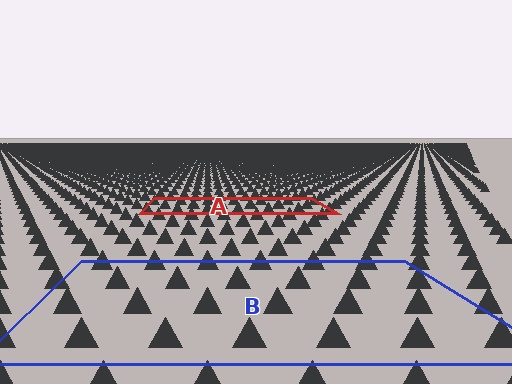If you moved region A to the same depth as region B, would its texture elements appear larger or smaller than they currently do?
They would appear larger. At a closer depth, the same texture elements are projected at a bigger on-screen size.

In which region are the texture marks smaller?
The texture marks are smaller in region A, because it is farther away.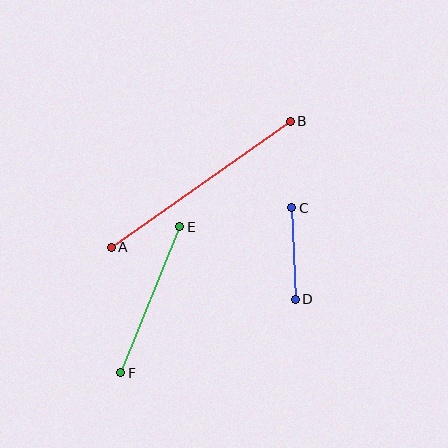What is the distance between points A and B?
The distance is approximately 219 pixels.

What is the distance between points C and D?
The distance is approximately 91 pixels.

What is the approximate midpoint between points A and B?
The midpoint is at approximately (201, 184) pixels.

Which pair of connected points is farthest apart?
Points A and B are farthest apart.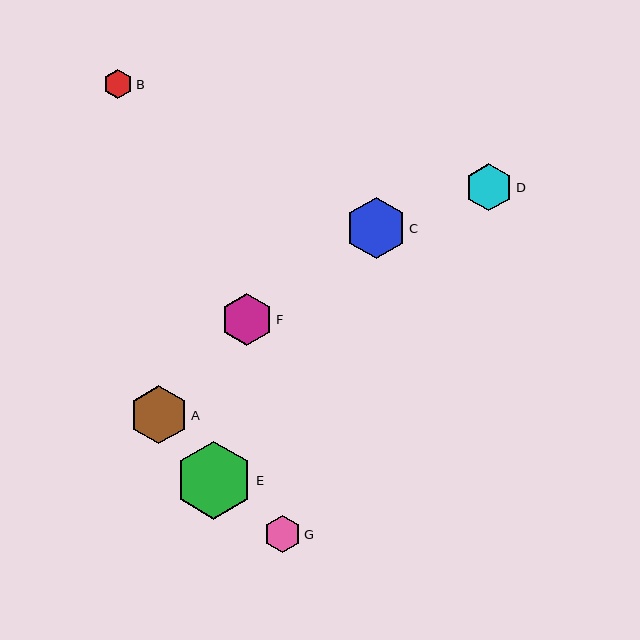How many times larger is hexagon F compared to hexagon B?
Hexagon F is approximately 1.8 times the size of hexagon B.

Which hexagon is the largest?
Hexagon E is the largest with a size of approximately 78 pixels.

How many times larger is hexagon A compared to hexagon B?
Hexagon A is approximately 2.0 times the size of hexagon B.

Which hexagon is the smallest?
Hexagon B is the smallest with a size of approximately 29 pixels.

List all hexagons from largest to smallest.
From largest to smallest: E, C, A, F, D, G, B.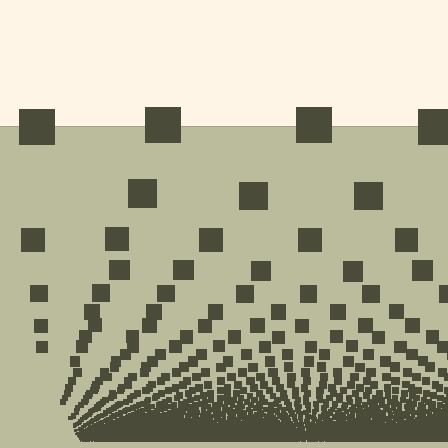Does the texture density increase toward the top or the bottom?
Density increases toward the bottom.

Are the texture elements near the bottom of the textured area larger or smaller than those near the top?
Smaller. The gradient is inverted — elements near the bottom are smaller and denser.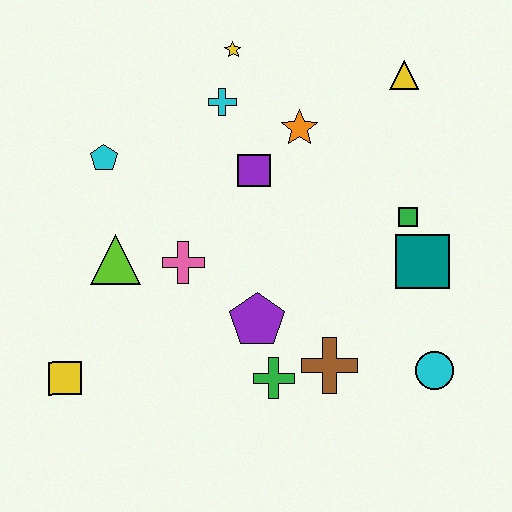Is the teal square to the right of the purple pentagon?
Yes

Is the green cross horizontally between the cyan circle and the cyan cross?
Yes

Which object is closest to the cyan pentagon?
The lime triangle is closest to the cyan pentagon.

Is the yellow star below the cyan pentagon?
No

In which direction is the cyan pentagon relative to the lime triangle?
The cyan pentagon is above the lime triangle.